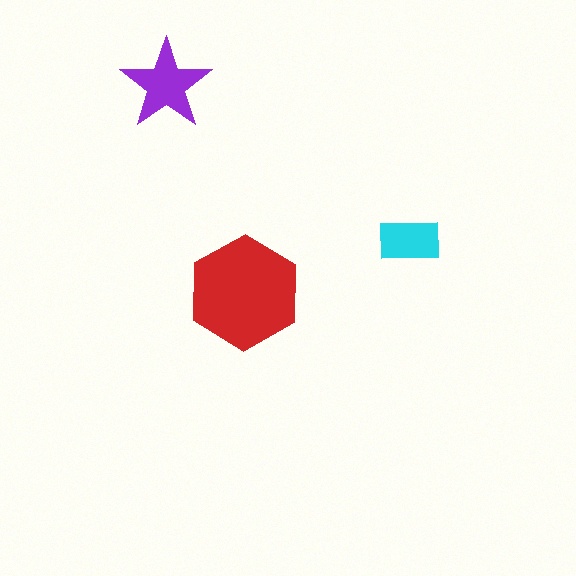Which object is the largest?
The red hexagon.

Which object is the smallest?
The cyan rectangle.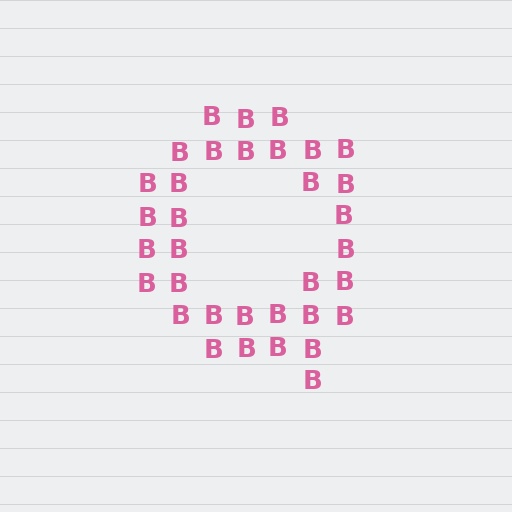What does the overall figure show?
The overall figure shows the letter Q.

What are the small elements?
The small elements are letter B's.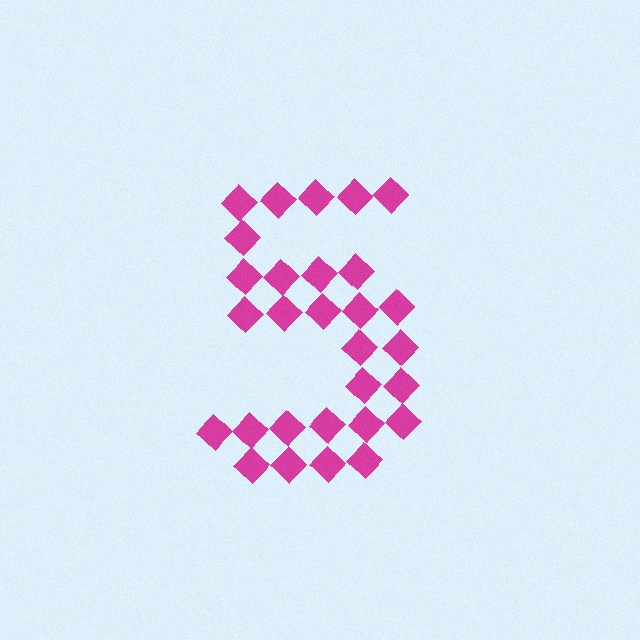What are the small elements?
The small elements are diamonds.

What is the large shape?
The large shape is the digit 5.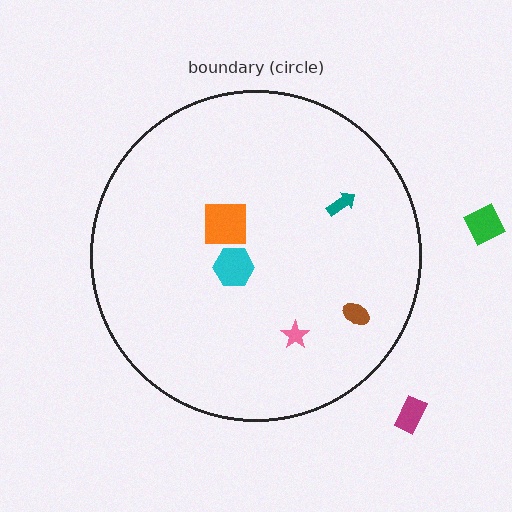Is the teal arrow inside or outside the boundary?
Inside.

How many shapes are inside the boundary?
5 inside, 2 outside.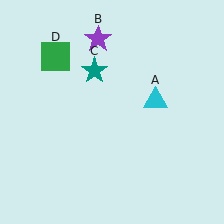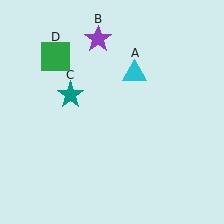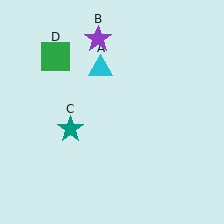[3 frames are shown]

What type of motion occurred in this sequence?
The cyan triangle (object A), teal star (object C) rotated counterclockwise around the center of the scene.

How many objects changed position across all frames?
2 objects changed position: cyan triangle (object A), teal star (object C).